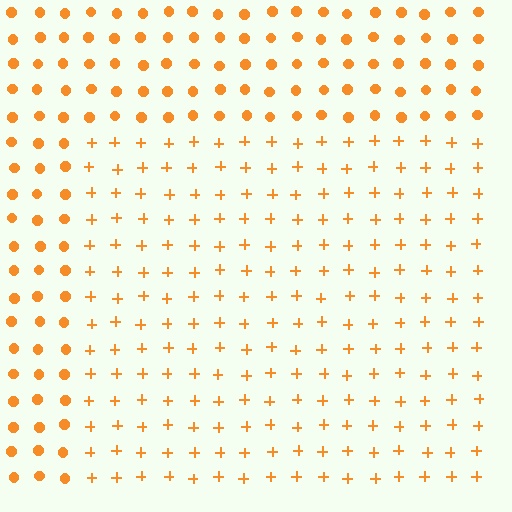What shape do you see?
I see a rectangle.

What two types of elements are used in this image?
The image uses plus signs inside the rectangle region and circles outside it.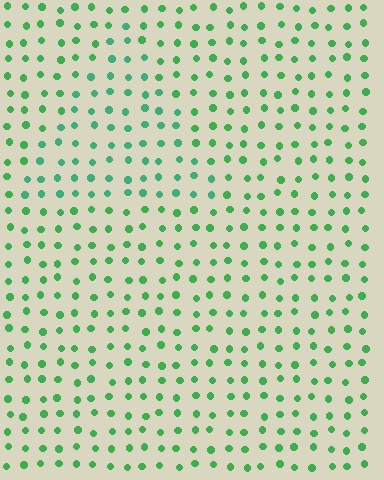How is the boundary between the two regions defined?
The boundary is defined purely by a slight shift in hue (about 23 degrees). Spacing, size, and orientation are identical on both sides.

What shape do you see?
I see a triangle.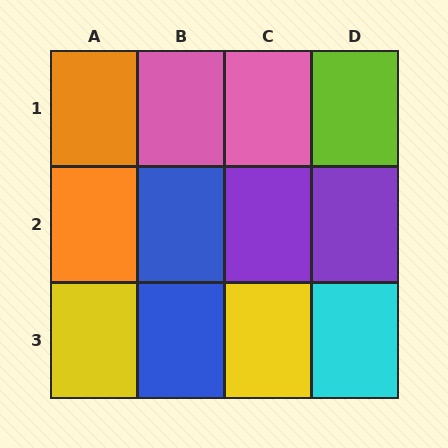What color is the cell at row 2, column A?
Orange.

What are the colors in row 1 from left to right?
Orange, pink, pink, lime.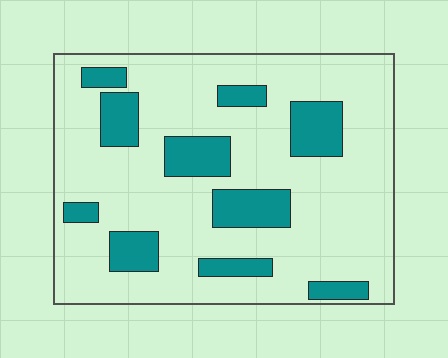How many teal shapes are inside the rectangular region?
10.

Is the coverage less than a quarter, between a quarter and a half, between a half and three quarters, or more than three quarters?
Less than a quarter.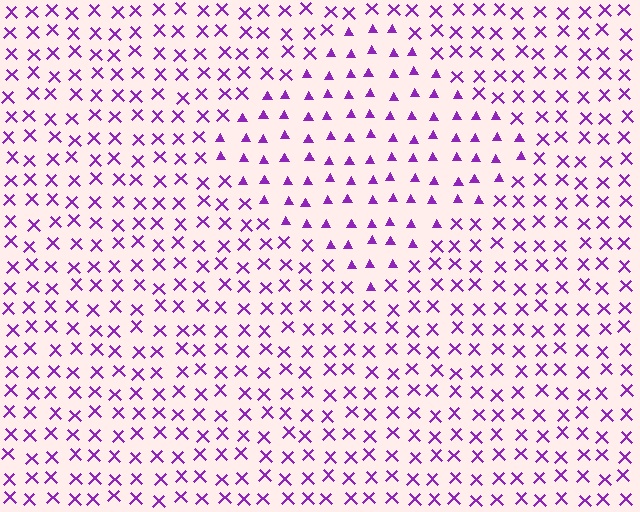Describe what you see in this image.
The image is filled with small purple elements arranged in a uniform grid. A diamond-shaped region contains triangles, while the surrounding area contains X marks. The boundary is defined purely by the change in element shape.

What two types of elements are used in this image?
The image uses triangles inside the diamond region and X marks outside it.